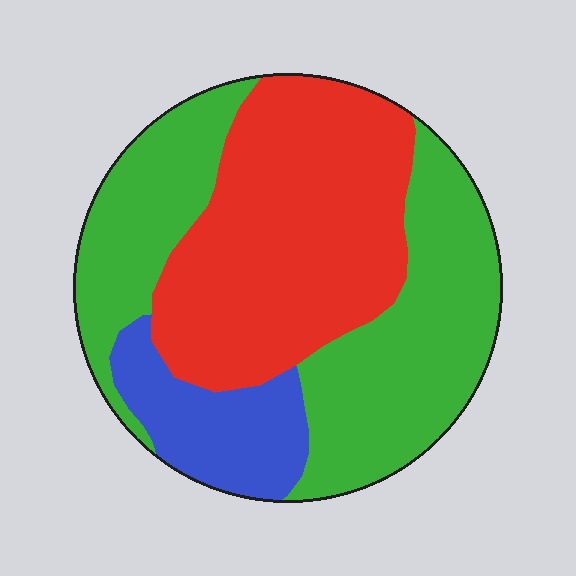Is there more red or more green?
Green.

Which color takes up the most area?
Green, at roughly 45%.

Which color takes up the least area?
Blue, at roughly 15%.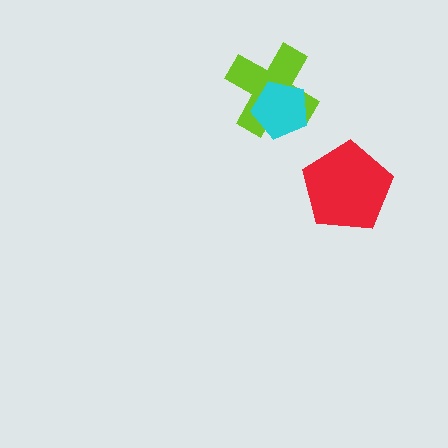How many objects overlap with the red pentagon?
0 objects overlap with the red pentagon.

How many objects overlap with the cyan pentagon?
1 object overlaps with the cyan pentagon.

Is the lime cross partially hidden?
Yes, it is partially covered by another shape.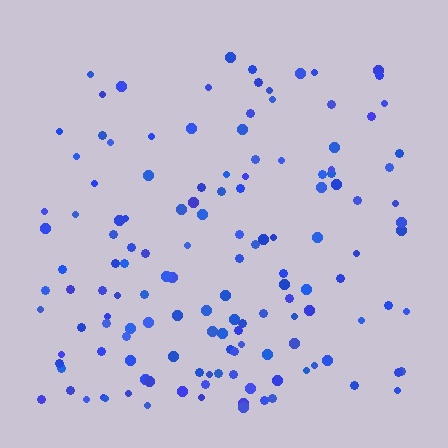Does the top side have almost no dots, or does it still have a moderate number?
Still a moderate number, just noticeably fewer than the bottom.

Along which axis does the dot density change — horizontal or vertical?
Vertical.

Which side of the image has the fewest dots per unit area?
The top.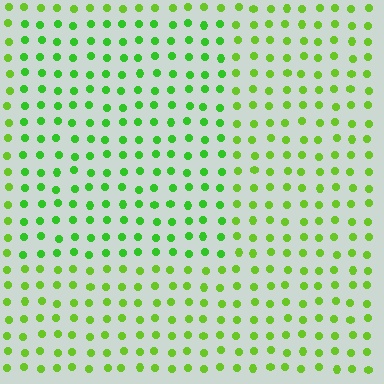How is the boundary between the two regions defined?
The boundary is defined purely by a slight shift in hue (about 21 degrees). Spacing, size, and orientation are identical on both sides.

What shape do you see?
I see a rectangle.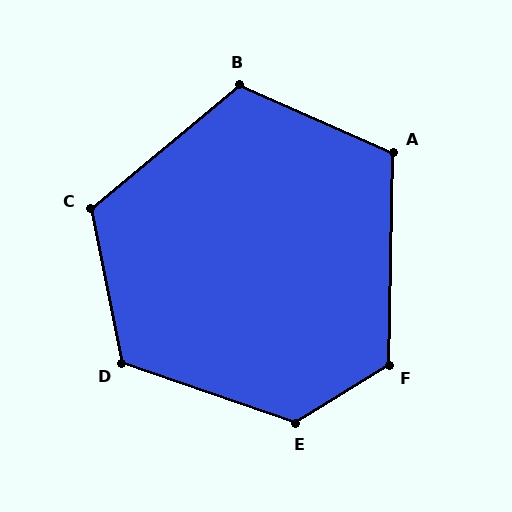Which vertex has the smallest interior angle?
A, at approximately 113 degrees.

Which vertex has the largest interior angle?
E, at approximately 129 degrees.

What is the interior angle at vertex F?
Approximately 123 degrees (obtuse).